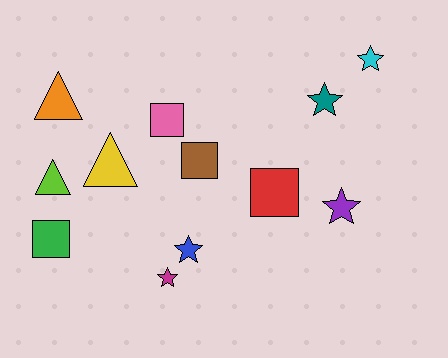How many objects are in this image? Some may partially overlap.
There are 12 objects.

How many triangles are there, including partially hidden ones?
There are 3 triangles.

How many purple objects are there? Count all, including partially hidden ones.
There is 1 purple object.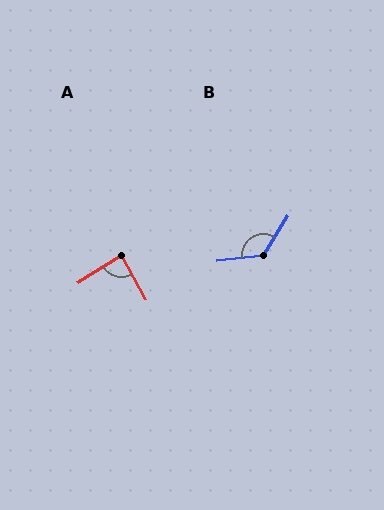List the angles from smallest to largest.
A (86°), B (129°).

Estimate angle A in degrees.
Approximately 86 degrees.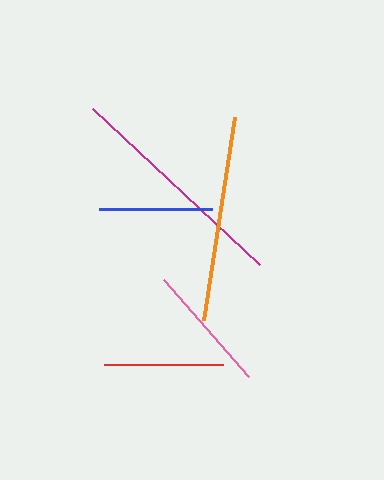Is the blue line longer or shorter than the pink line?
The pink line is longer than the blue line.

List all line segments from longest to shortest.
From longest to shortest: magenta, orange, pink, red, blue.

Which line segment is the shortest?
The blue line is the shortest at approximately 113 pixels.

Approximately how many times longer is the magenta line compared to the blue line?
The magenta line is approximately 2.0 times the length of the blue line.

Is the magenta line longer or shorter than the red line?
The magenta line is longer than the red line.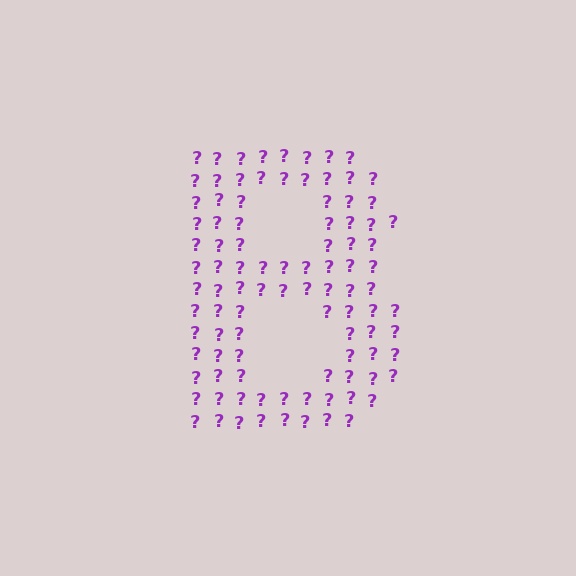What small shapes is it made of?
It is made of small question marks.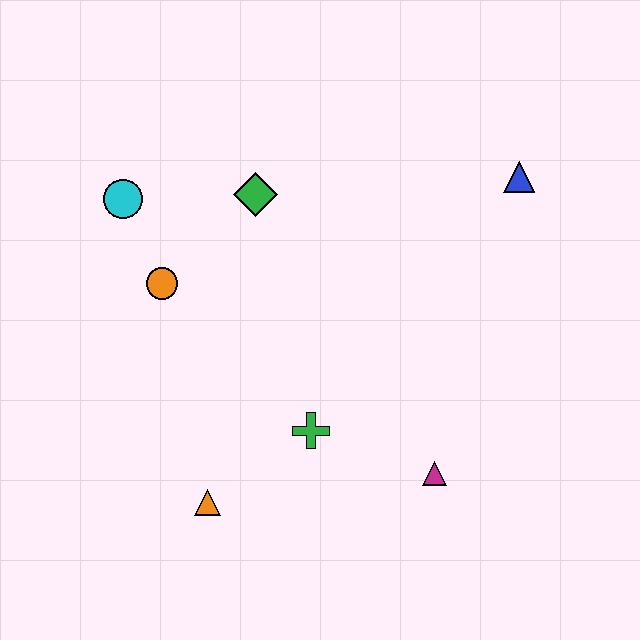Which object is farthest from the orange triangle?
The blue triangle is farthest from the orange triangle.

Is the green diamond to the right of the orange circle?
Yes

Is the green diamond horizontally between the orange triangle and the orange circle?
No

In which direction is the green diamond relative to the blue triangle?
The green diamond is to the left of the blue triangle.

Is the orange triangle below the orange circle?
Yes